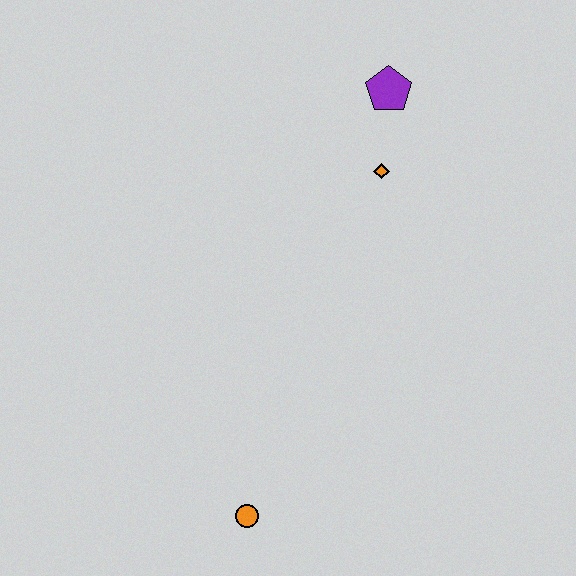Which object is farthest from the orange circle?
The purple pentagon is farthest from the orange circle.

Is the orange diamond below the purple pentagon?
Yes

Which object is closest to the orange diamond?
The purple pentagon is closest to the orange diamond.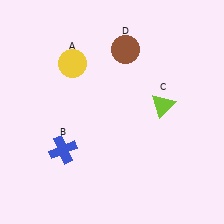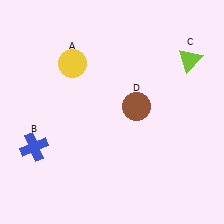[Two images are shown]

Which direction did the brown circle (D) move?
The brown circle (D) moved down.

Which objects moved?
The objects that moved are: the blue cross (B), the lime triangle (C), the brown circle (D).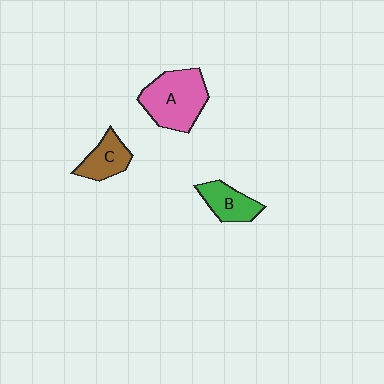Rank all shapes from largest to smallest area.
From largest to smallest: A (pink), B (green), C (brown).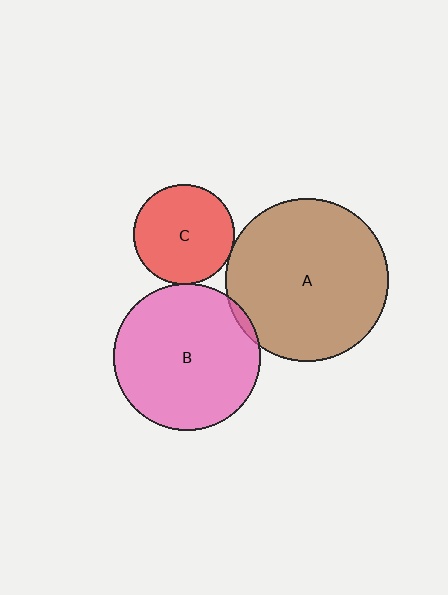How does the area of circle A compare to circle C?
Approximately 2.6 times.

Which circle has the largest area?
Circle A (brown).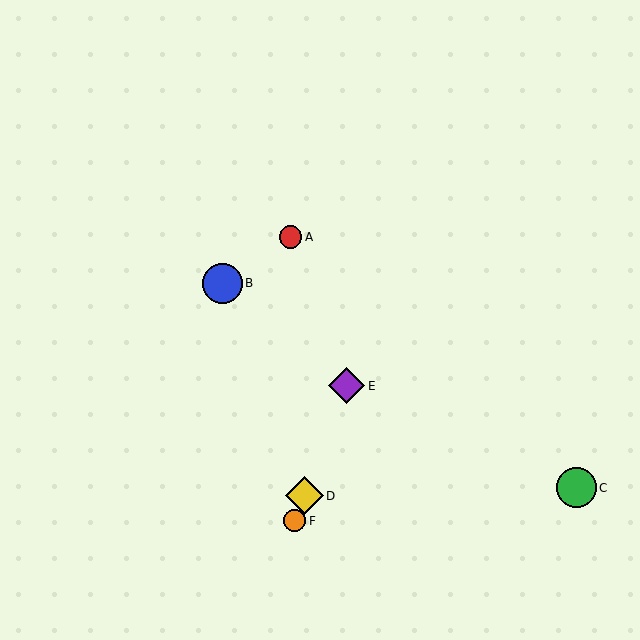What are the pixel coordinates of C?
Object C is at (576, 488).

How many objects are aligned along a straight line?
3 objects (D, E, F) are aligned along a straight line.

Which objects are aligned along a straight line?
Objects D, E, F are aligned along a straight line.